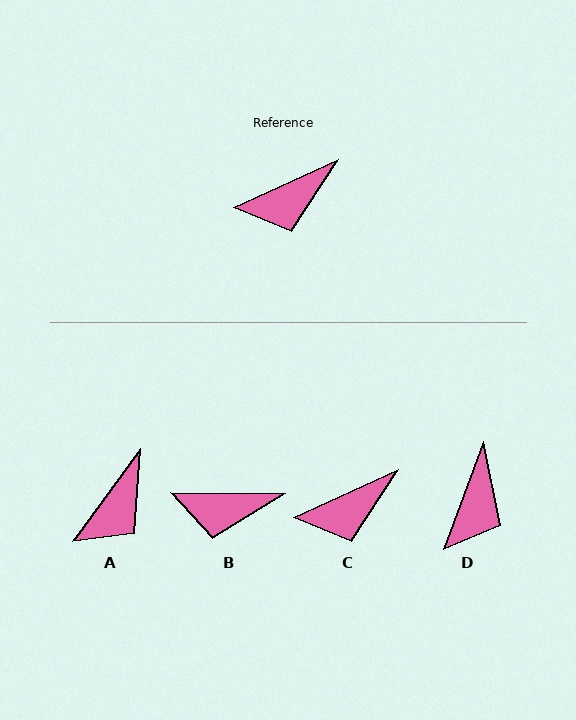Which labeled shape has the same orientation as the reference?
C.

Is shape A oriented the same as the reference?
No, it is off by about 29 degrees.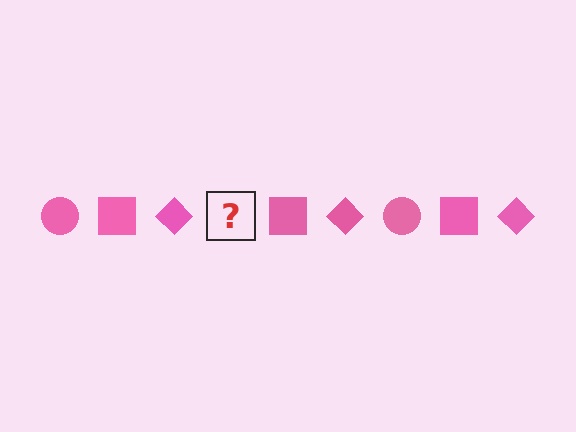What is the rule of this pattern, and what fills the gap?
The rule is that the pattern cycles through circle, square, diamond shapes in pink. The gap should be filled with a pink circle.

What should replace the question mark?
The question mark should be replaced with a pink circle.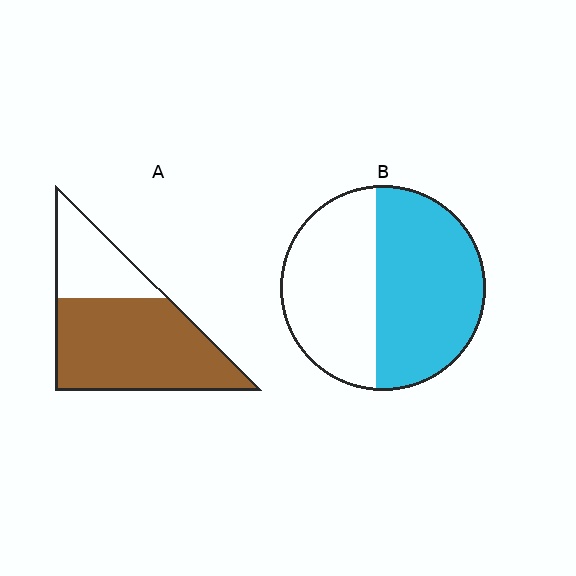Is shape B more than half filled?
Yes.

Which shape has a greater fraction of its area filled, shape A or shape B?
Shape A.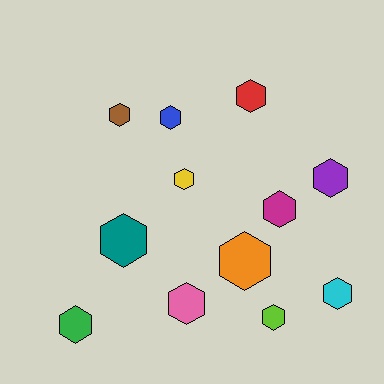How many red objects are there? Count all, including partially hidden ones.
There is 1 red object.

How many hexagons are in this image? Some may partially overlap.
There are 12 hexagons.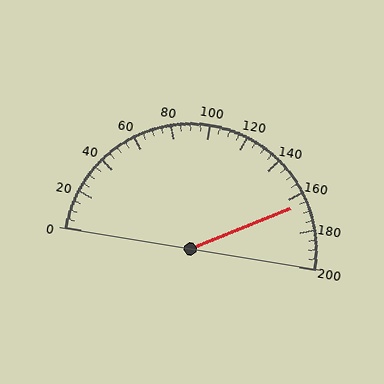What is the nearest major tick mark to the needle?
The nearest major tick mark is 160.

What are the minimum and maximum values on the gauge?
The gauge ranges from 0 to 200.